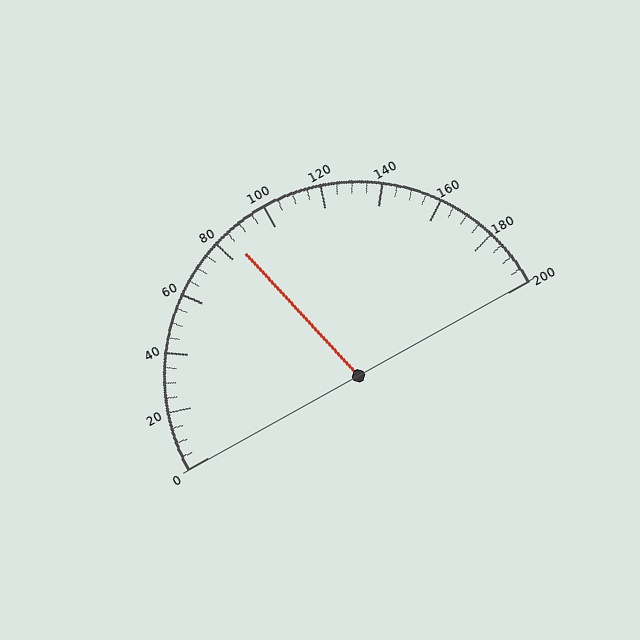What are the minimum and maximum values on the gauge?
The gauge ranges from 0 to 200.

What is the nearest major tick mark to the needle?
The nearest major tick mark is 80.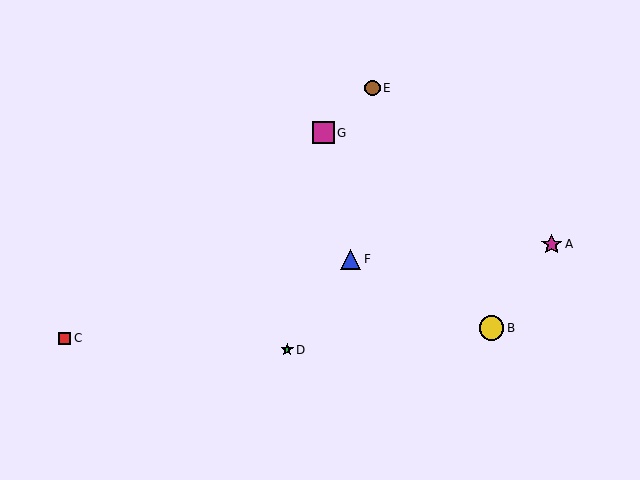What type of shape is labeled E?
Shape E is a brown circle.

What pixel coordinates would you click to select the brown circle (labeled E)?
Click at (372, 88) to select the brown circle E.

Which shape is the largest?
The yellow circle (labeled B) is the largest.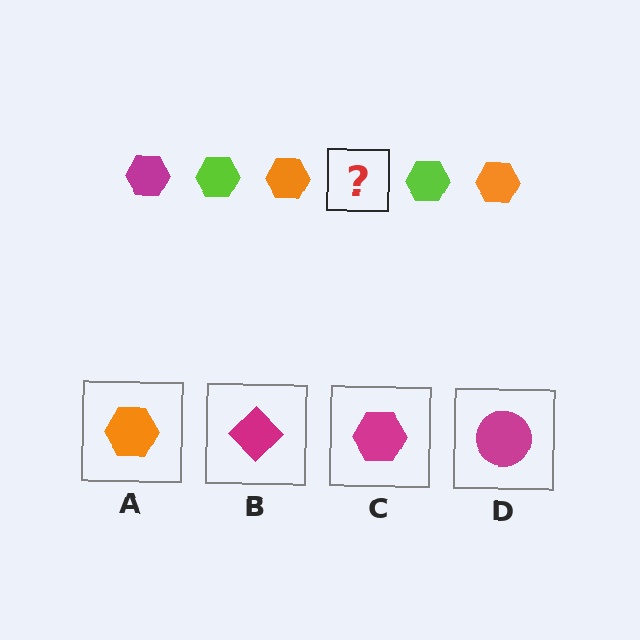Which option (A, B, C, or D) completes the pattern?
C.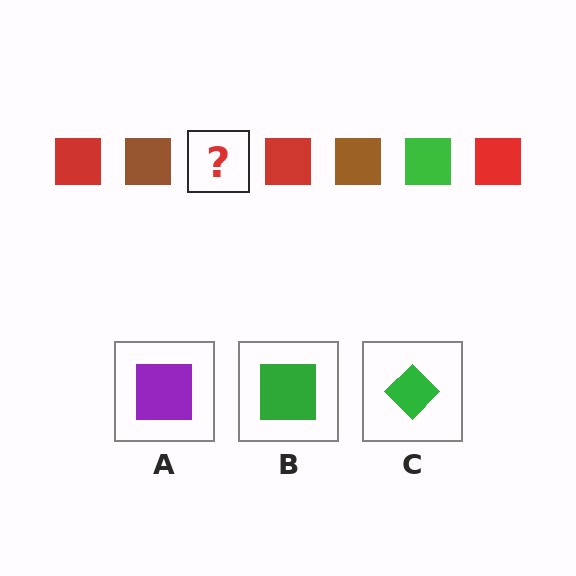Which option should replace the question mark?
Option B.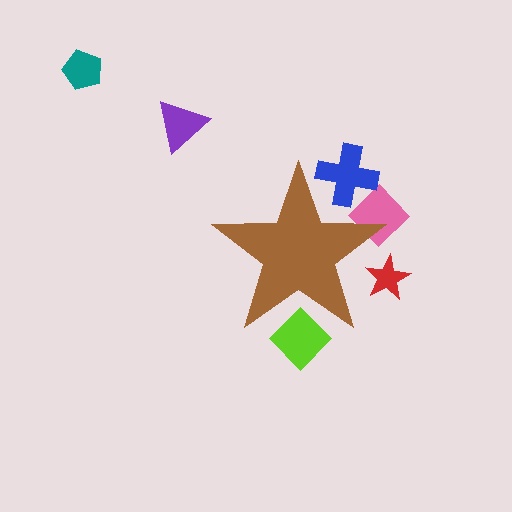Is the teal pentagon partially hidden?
No, the teal pentagon is fully visible.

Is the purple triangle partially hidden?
No, the purple triangle is fully visible.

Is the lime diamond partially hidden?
Yes, the lime diamond is partially hidden behind the brown star.